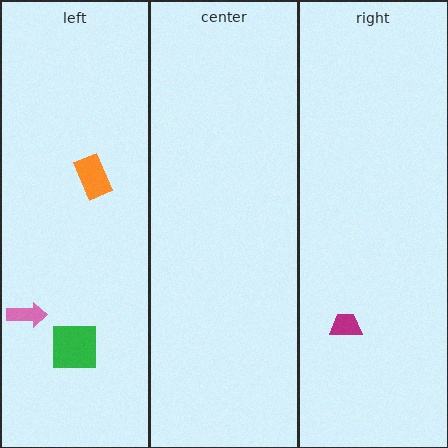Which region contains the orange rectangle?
The left region.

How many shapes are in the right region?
1.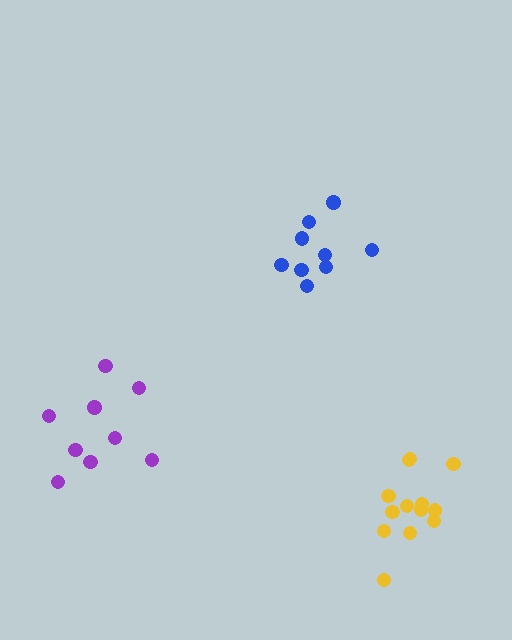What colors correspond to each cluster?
The clusters are colored: blue, purple, yellow.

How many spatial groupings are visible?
There are 3 spatial groupings.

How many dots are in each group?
Group 1: 9 dots, Group 2: 9 dots, Group 3: 13 dots (31 total).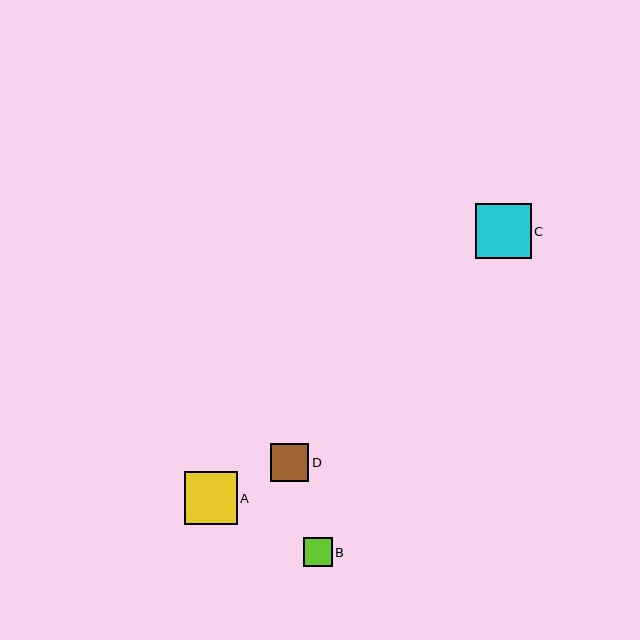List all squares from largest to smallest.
From largest to smallest: C, A, D, B.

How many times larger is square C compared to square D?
Square C is approximately 1.5 times the size of square D.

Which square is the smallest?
Square B is the smallest with a size of approximately 29 pixels.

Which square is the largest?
Square C is the largest with a size of approximately 56 pixels.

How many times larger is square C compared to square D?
Square C is approximately 1.5 times the size of square D.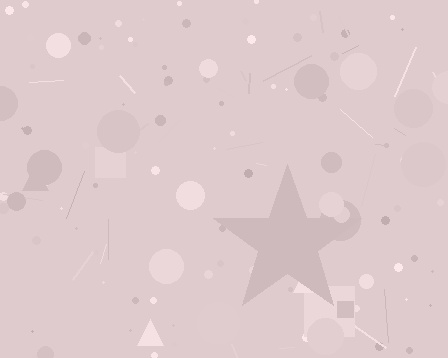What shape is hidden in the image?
A star is hidden in the image.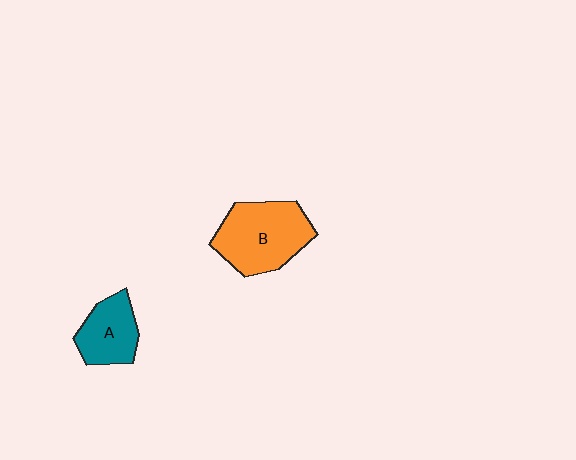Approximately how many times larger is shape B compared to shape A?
Approximately 1.6 times.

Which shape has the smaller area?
Shape A (teal).